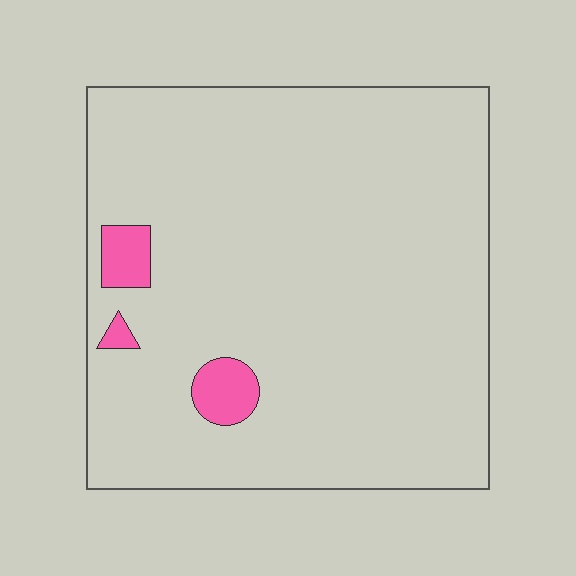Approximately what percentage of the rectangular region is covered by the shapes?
Approximately 5%.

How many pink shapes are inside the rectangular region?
3.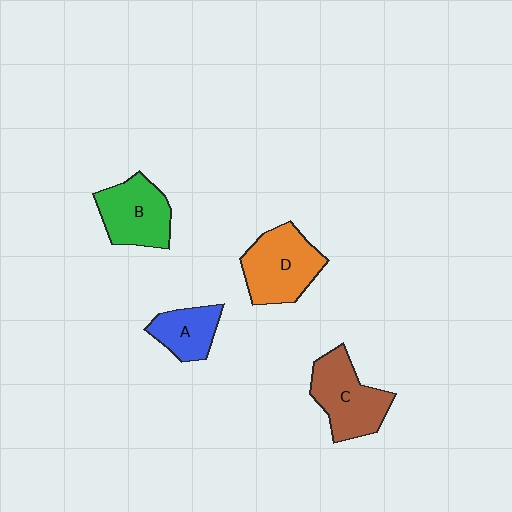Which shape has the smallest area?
Shape A (blue).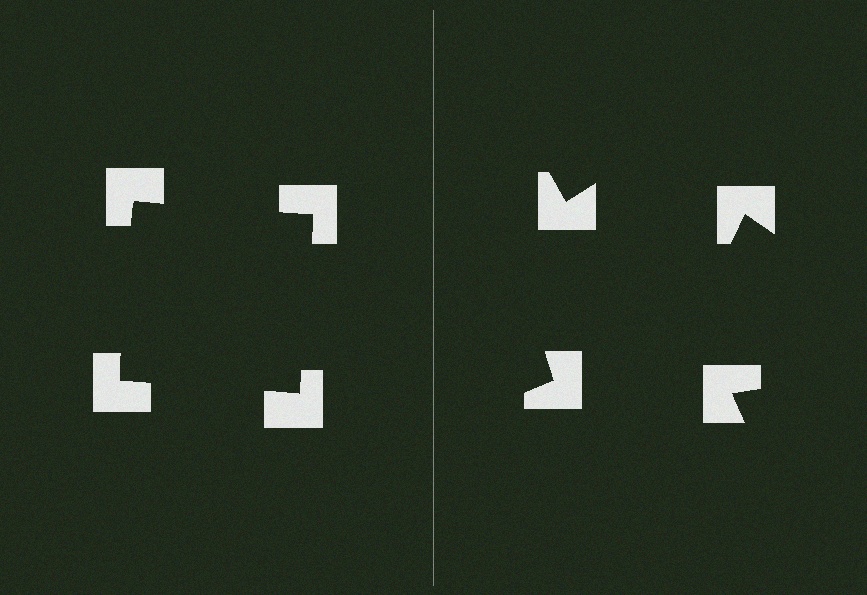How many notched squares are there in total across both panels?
8 — 4 on each side.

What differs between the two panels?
The notched squares are positioned identically on both sides; only the wedge orientations differ. On the left they align to a square; on the right they are misaligned.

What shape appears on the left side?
An illusory square.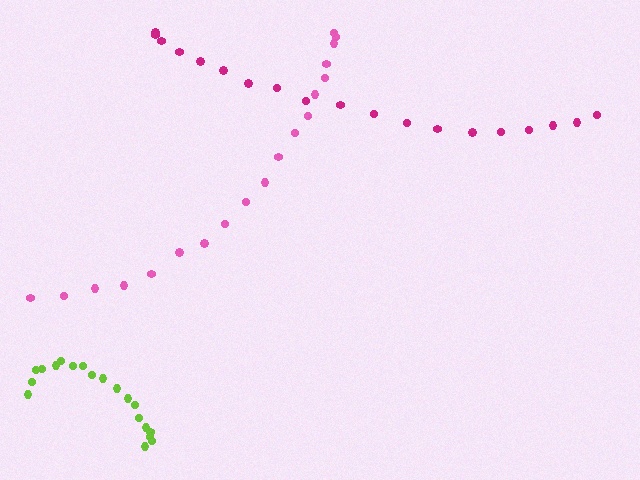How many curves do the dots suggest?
There are 3 distinct paths.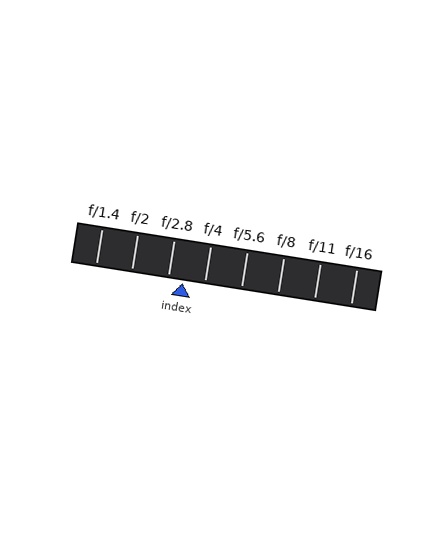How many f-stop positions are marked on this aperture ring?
There are 8 f-stop positions marked.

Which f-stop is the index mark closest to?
The index mark is closest to f/2.8.